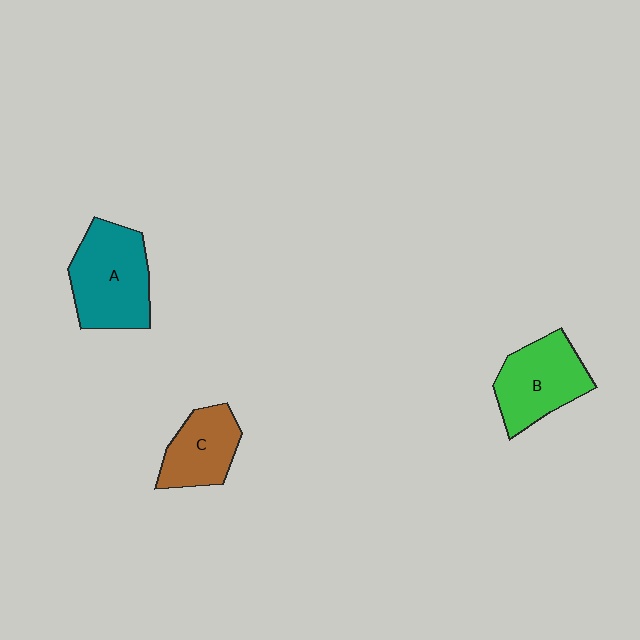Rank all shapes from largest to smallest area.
From largest to smallest: A (teal), B (green), C (brown).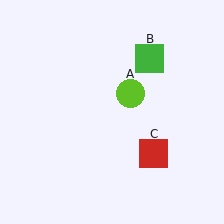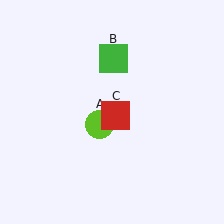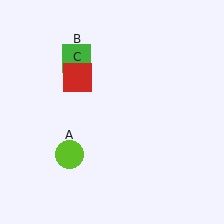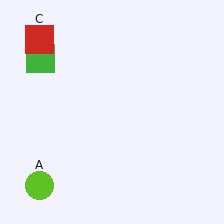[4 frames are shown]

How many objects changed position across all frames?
3 objects changed position: lime circle (object A), green square (object B), red square (object C).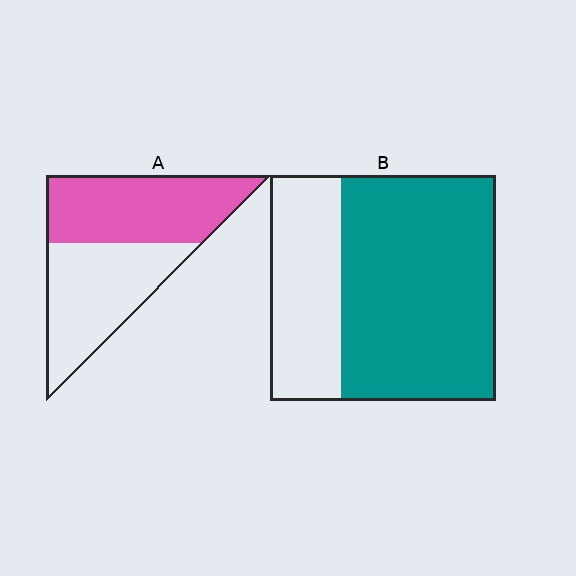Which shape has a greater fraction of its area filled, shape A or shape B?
Shape B.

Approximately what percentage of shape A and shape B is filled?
A is approximately 50% and B is approximately 70%.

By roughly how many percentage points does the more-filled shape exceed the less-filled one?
By roughly 20 percentage points (B over A).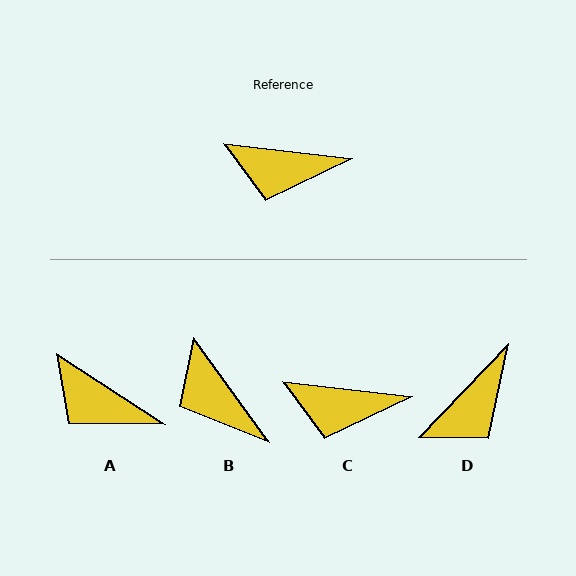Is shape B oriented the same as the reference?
No, it is off by about 48 degrees.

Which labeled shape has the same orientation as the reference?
C.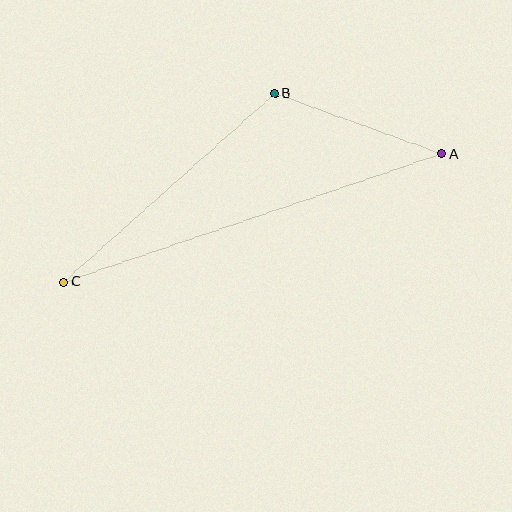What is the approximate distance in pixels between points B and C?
The distance between B and C is approximately 283 pixels.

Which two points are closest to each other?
Points A and B are closest to each other.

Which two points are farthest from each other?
Points A and C are farthest from each other.